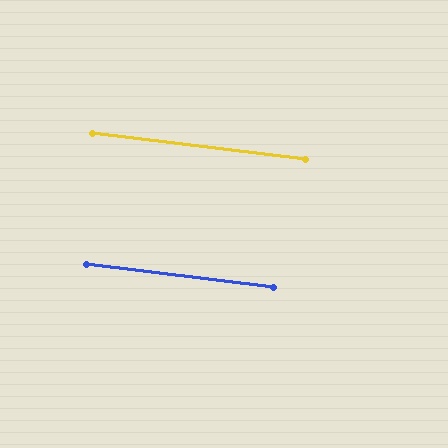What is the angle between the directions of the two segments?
Approximately 0 degrees.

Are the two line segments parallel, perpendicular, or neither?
Parallel — their directions differ by only 0.1°.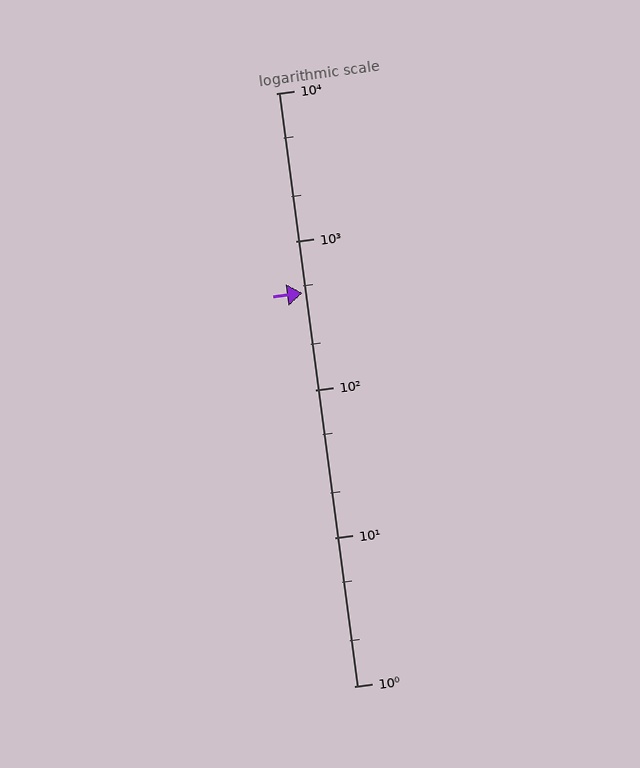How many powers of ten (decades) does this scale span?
The scale spans 4 decades, from 1 to 10000.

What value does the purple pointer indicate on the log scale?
The pointer indicates approximately 450.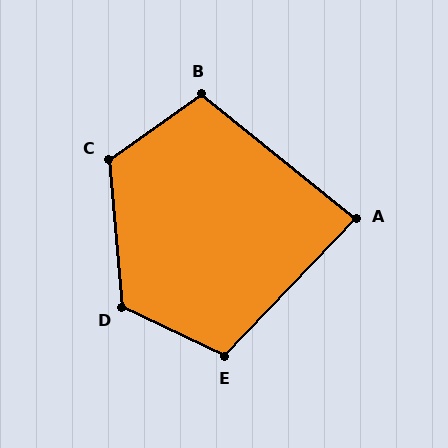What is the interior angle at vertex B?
Approximately 106 degrees (obtuse).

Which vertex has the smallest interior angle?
A, at approximately 85 degrees.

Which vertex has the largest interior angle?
C, at approximately 120 degrees.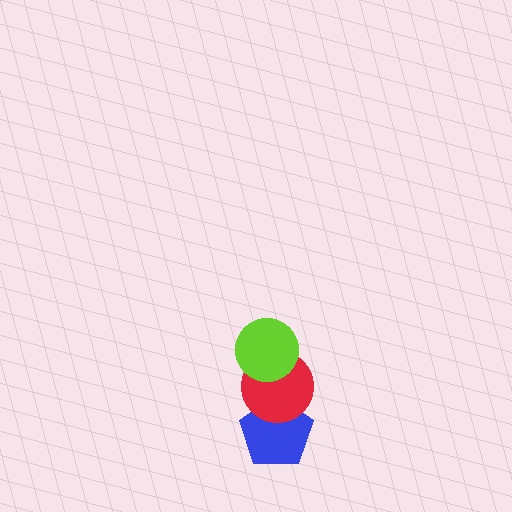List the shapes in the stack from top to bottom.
From top to bottom: the lime circle, the red circle, the blue pentagon.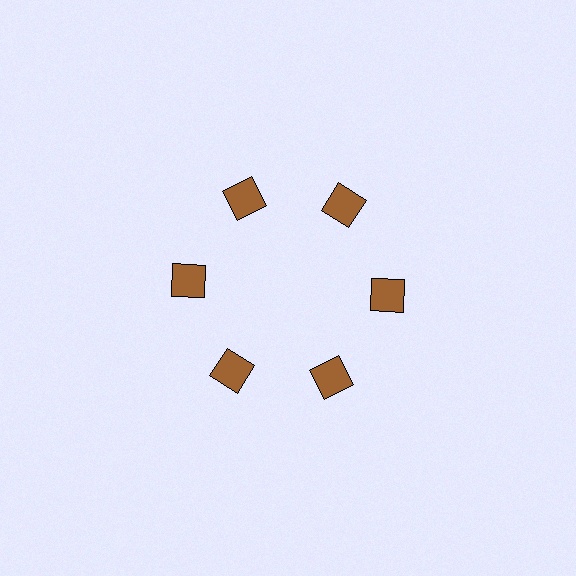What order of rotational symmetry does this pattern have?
This pattern has 6-fold rotational symmetry.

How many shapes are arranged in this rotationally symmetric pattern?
There are 6 shapes, arranged in 6 groups of 1.